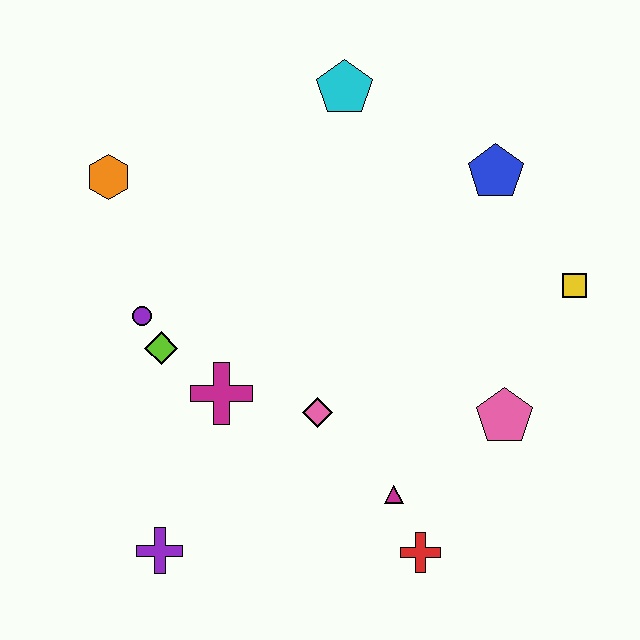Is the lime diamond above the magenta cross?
Yes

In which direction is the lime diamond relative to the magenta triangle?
The lime diamond is to the left of the magenta triangle.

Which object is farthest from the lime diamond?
The yellow square is farthest from the lime diamond.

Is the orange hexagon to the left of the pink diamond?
Yes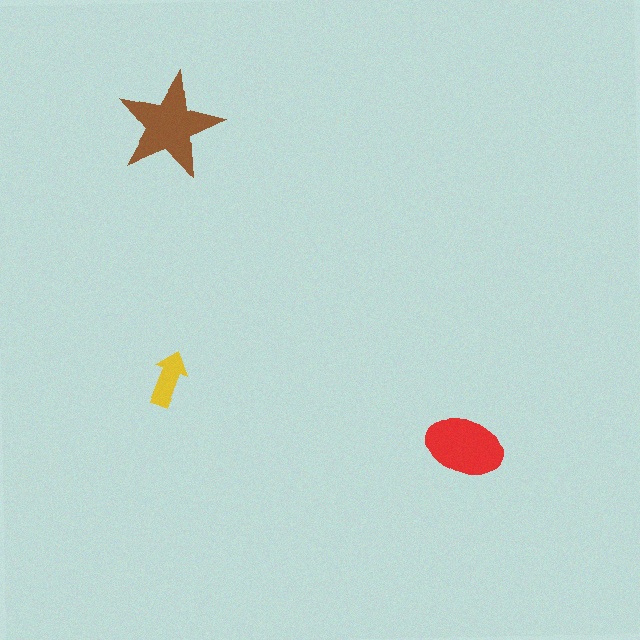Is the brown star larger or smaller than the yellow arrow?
Larger.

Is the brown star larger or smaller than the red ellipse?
Larger.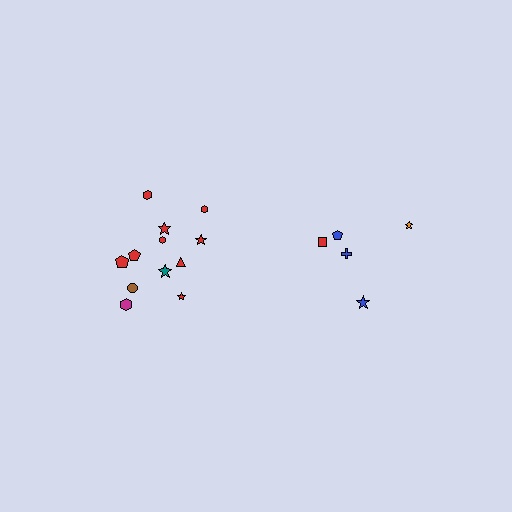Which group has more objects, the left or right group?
The left group.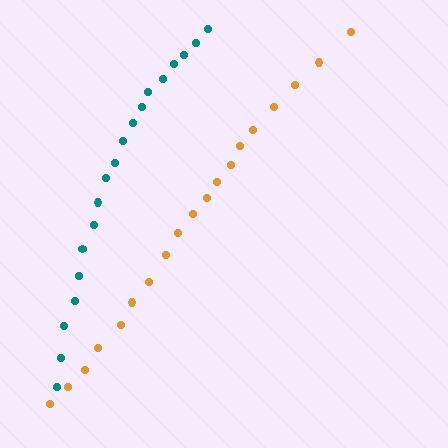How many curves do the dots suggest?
There are 2 distinct paths.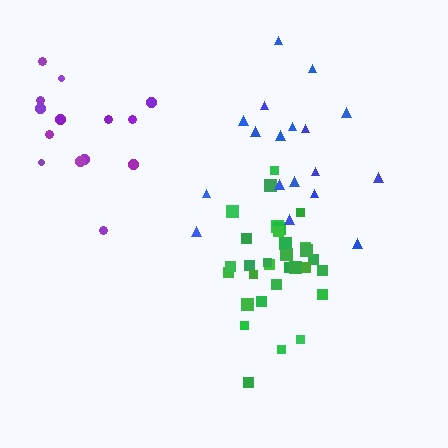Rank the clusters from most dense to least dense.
green, purple, blue.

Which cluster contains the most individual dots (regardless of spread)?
Green (33).